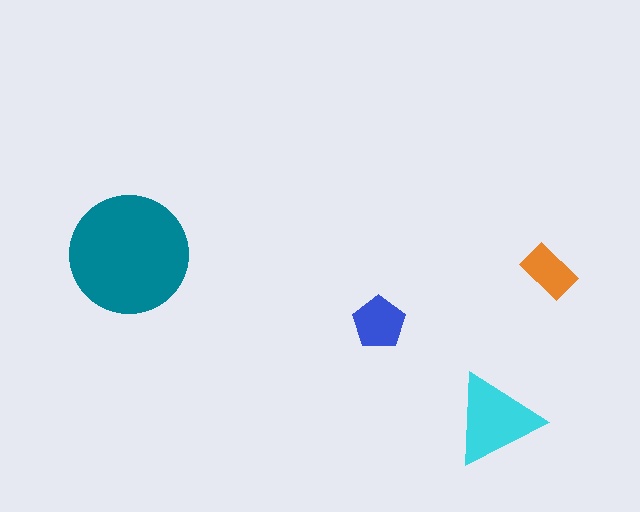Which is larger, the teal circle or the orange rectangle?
The teal circle.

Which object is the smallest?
The orange rectangle.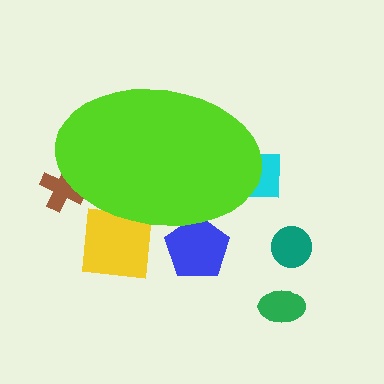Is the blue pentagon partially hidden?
Yes, the blue pentagon is partially hidden behind the lime ellipse.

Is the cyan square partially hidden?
Yes, the cyan square is partially hidden behind the lime ellipse.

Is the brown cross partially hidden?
Yes, the brown cross is partially hidden behind the lime ellipse.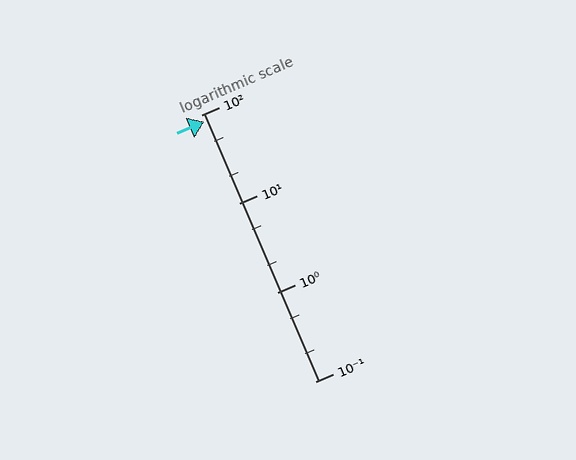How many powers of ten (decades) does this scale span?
The scale spans 3 decades, from 0.1 to 100.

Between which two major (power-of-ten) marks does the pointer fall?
The pointer is between 10 and 100.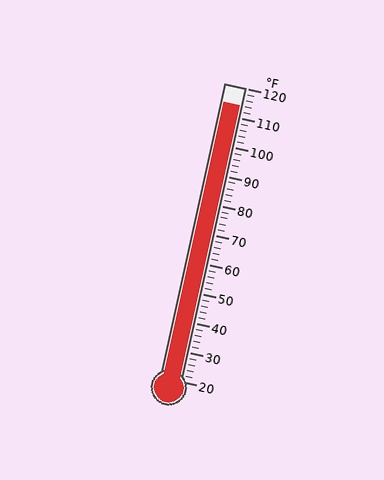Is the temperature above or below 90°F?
The temperature is above 90°F.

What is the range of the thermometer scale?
The thermometer scale ranges from 20°F to 120°F.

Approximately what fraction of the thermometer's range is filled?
The thermometer is filled to approximately 95% of its range.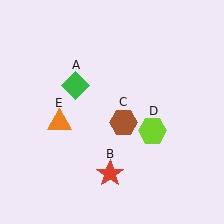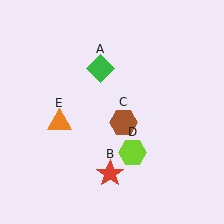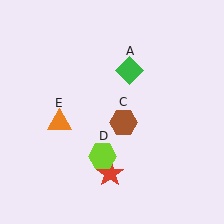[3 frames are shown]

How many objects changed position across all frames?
2 objects changed position: green diamond (object A), lime hexagon (object D).